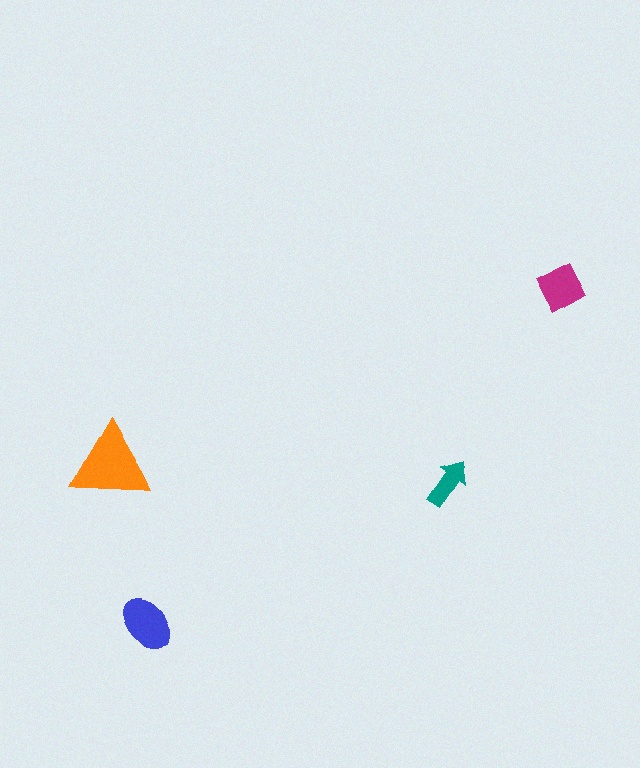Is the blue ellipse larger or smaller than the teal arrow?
Larger.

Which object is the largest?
The orange triangle.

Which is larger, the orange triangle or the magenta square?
The orange triangle.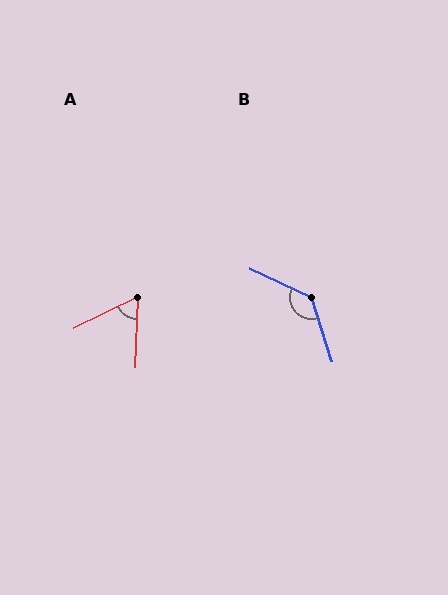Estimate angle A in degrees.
Approximately 62 degrees.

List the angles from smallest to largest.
A (62°), B (134°).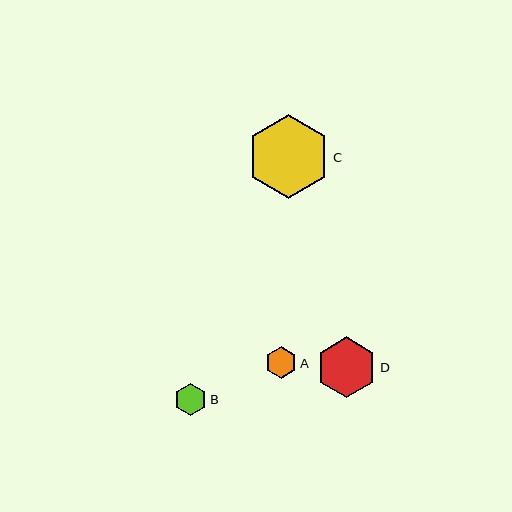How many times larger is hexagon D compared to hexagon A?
Hexagon D is approximately 1.9 times the size of hexagon A.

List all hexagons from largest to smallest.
From largest to smallest: C, D, B, A.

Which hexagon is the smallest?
Hexagon A is the smallest with a size of approximately 31 pixels.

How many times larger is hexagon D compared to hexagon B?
Hexagon D is approximately 1.9 times the size of hexagon B.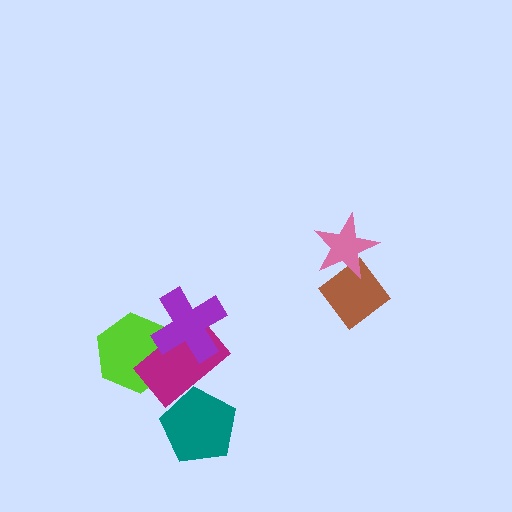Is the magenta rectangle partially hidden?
Yes, it is partially covered by another shape.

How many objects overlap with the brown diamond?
1 object overlaps with the brown diamond.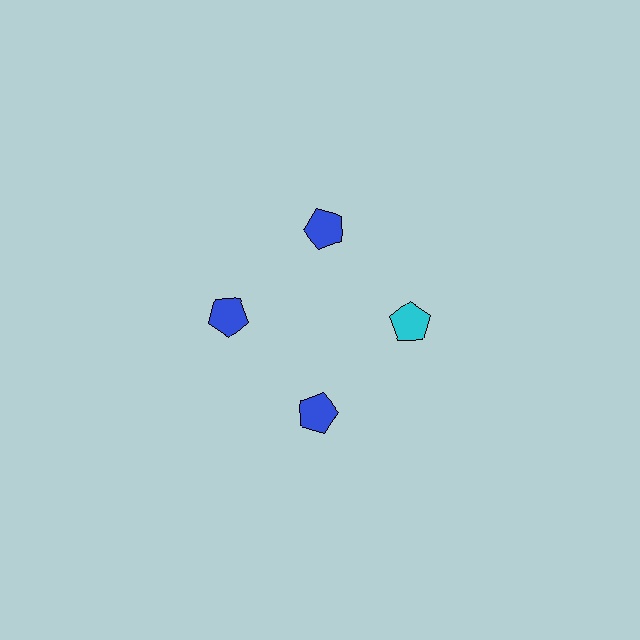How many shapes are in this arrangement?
There are 4 shapes arranged in a ring pattern.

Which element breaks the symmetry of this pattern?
The cyan pentagon at roughly the 3 o'clock position breaks the symmetry. All other shapes are blue pentagons.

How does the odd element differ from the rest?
It has a different color: cyan instead of blue.